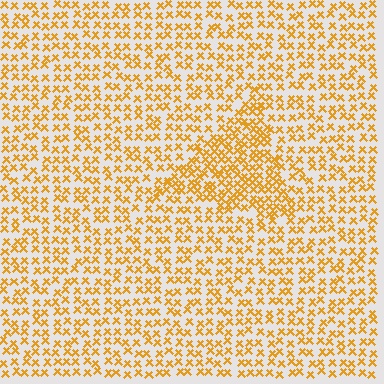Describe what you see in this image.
The image contains small orange elements arranged at two different densities. A triangle-shaped region is visible where the elements are more densely packed than the surrounding area.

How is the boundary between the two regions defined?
The boundary is defined by a change in element density (approximately 1.7x ratio). All elements are the same color, size, and shape.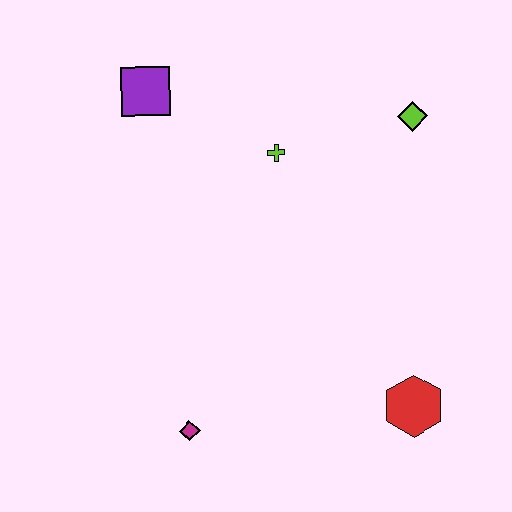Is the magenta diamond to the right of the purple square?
Yes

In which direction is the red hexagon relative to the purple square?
The red hexagon is below the purple square.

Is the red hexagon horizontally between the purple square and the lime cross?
No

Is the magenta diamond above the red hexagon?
No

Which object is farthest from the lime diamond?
The magenta diamond is farthest from the lime diamond.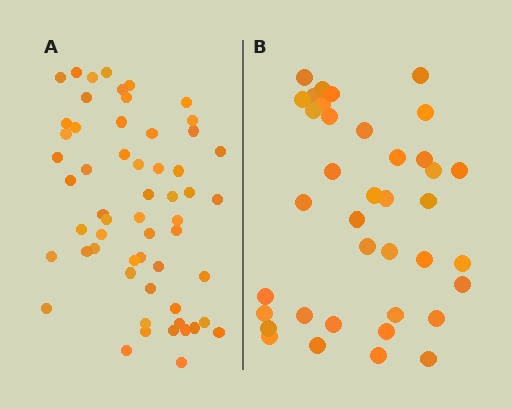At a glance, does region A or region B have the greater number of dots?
Region A (the left region) has more dots.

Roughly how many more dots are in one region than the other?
Region A has approximately 20 more dots than region B.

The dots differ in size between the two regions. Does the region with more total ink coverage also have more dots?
No. Region B has more total ink coverage because its dots are larger, but region A actually contains more individual dots. Total area can be misleading — the number of items is what matters here.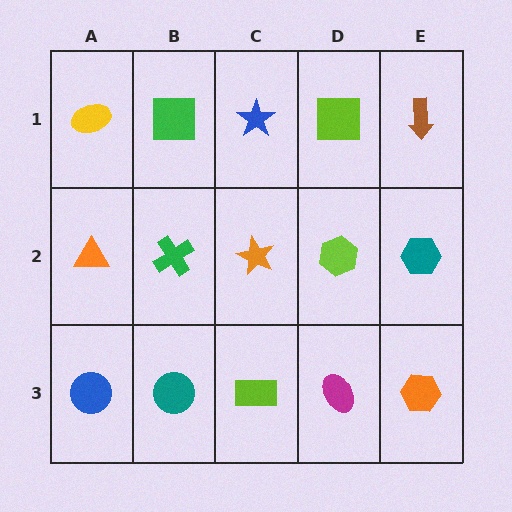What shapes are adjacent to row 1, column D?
A lime hexagon (row 2, column D), a blue star (row 1, column C), a brown arrow (row 1, column E).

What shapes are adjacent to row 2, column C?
A blue star (row 1, column C), a lime rectangle (row 3, column C), a green cross (row 2, column B), a lime hexagon (row 2, column D).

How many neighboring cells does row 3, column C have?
3.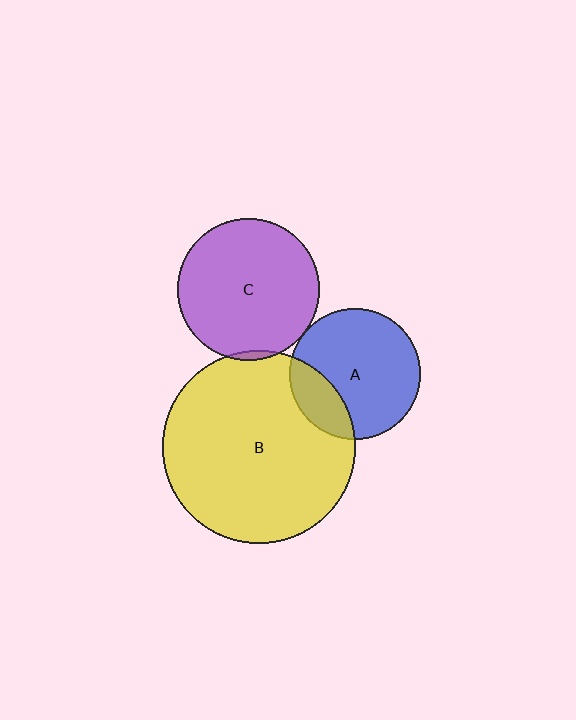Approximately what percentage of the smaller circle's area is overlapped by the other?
Approximately 5%.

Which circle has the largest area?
Circle B (yellow).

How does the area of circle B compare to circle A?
Approximately 2.2 times.